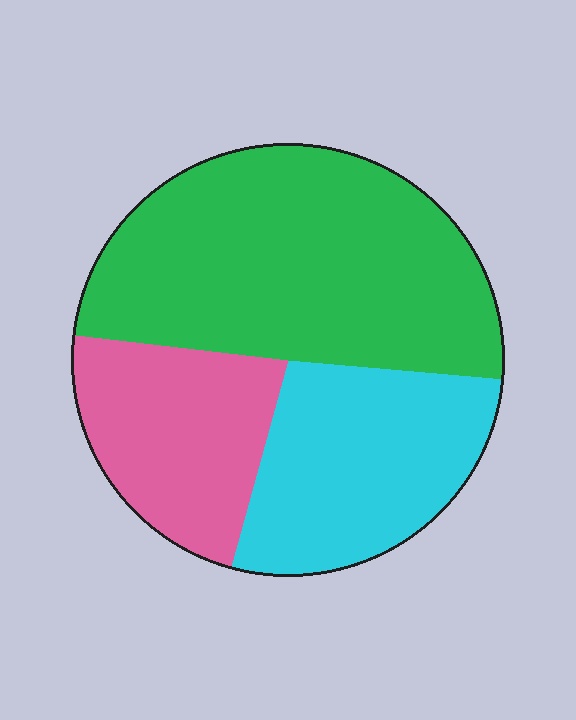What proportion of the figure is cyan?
Cyan takes up between a quarter and a half of the figure.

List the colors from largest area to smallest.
From largest to smallest: green, cyan, pink.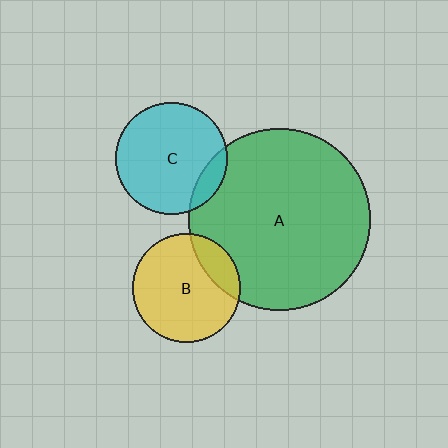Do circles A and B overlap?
Yes.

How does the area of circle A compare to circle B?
Approximately 2.8 times.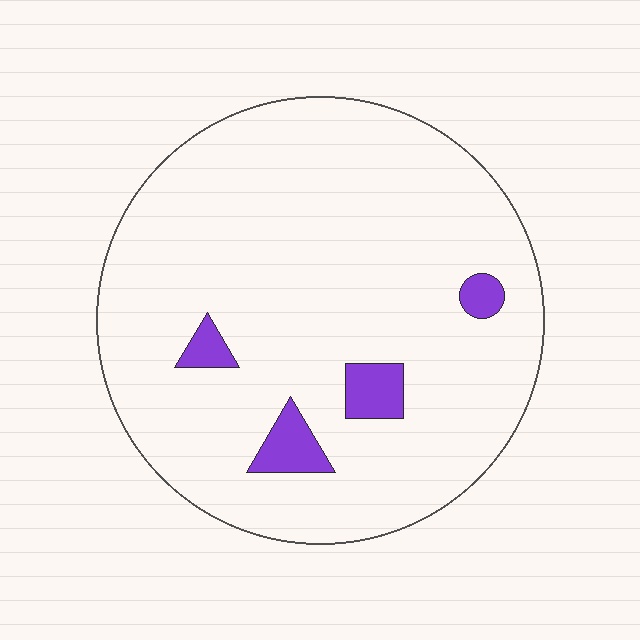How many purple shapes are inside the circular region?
4.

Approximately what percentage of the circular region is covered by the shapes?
Approximately 5%.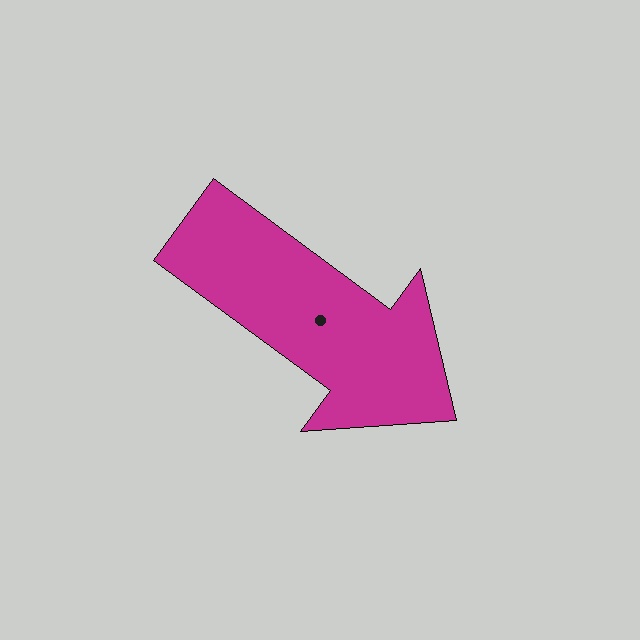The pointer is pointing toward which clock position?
Roughly 4 o'clock.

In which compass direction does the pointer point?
Southeast.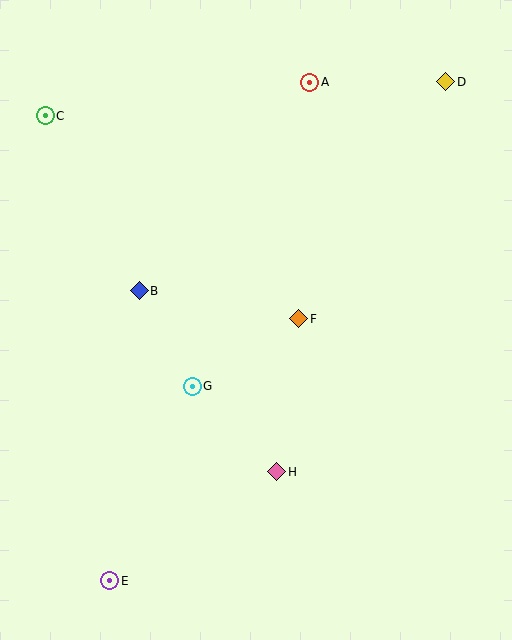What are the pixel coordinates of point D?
Point D is at (446, 82).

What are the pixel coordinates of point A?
Point A is at (310, 82).